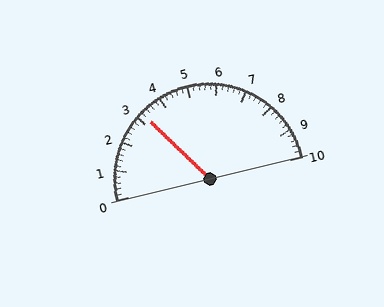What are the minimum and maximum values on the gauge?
The gauge ranges from 0 to 10.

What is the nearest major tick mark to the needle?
The nearest major tick mark is 3.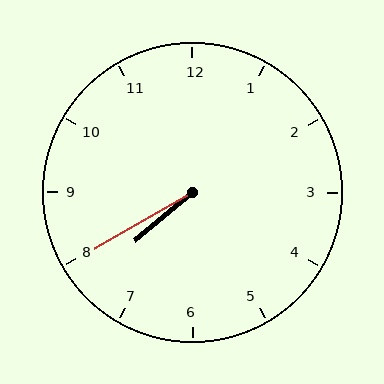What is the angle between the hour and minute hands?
Approximately 10 degrees.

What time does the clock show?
7:40.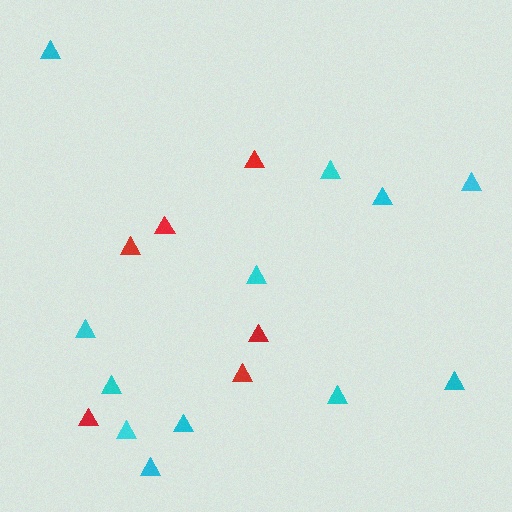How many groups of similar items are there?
There are 2 groups: one group of red triangles (6) and one group of cyan triangles (12).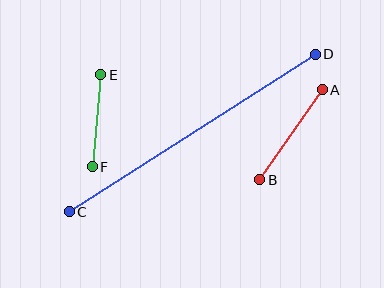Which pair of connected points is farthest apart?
Points C and D are farthest apart.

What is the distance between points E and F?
The distance is approximately 92 pixels.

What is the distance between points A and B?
The distance is approximately 109 pixels.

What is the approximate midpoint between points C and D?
The midpoint is at approximately (192, 133) pixels.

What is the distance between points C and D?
The distance is approximately 292 pixels.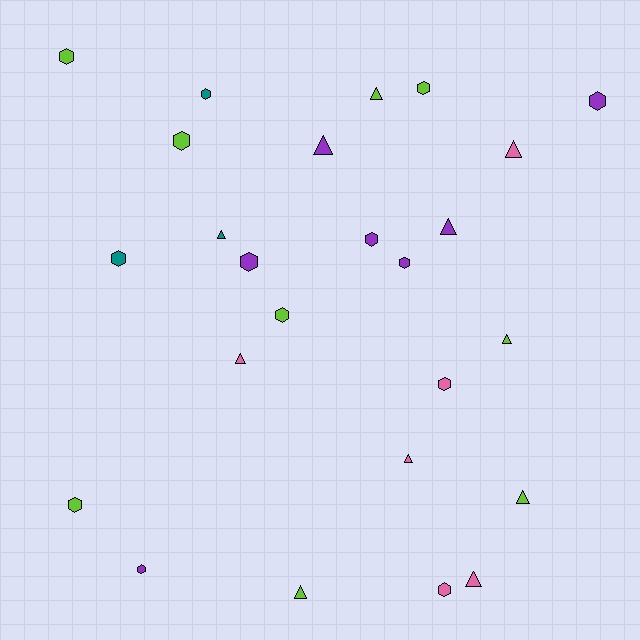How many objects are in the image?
There are 25 objects.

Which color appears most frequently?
Lime, with 9 objects.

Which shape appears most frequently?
Hexagon, with 14 objects.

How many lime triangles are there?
There are 4 lime triangles.